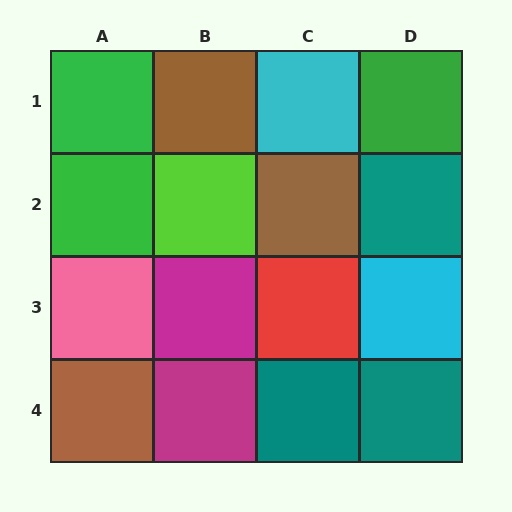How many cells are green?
3 cells are green.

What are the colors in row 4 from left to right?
Brown, magenta, teal, teal.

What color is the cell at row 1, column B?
Brown.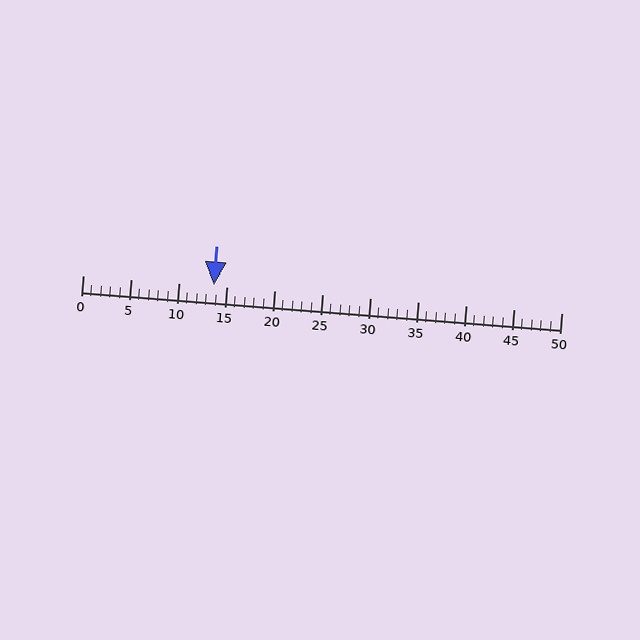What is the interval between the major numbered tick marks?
The major tick marks are spaced 5 units apart.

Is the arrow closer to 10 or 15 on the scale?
The arrow is closer to 15.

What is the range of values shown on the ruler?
The ruler shows values from 0 to 50.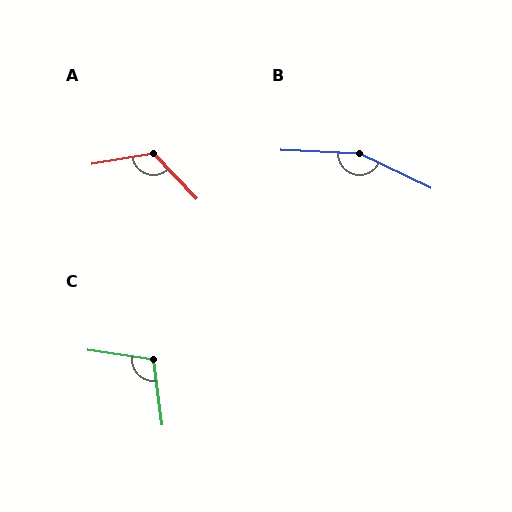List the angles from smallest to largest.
C (106°), A (124°), B (157°).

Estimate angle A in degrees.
Approximately 124 degrees.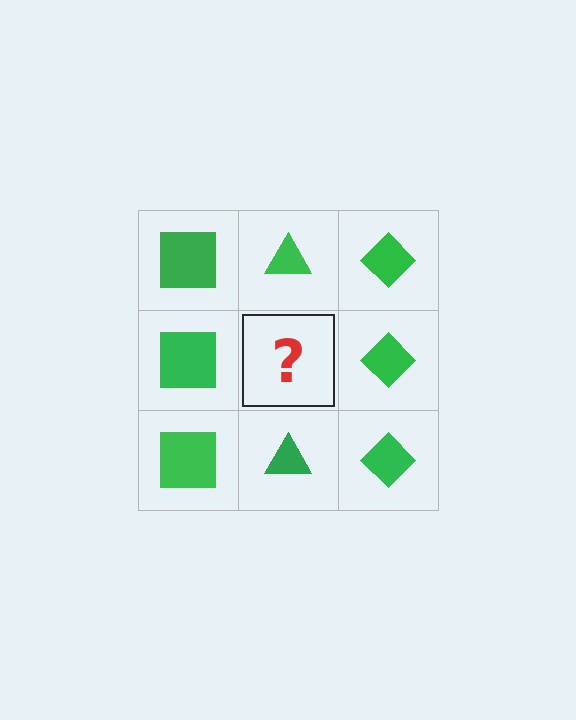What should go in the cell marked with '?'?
The missing cell should contain a green triangle.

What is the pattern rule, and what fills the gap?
The rule is that each column has a consistent shape. The gap should be filled with a green triangle.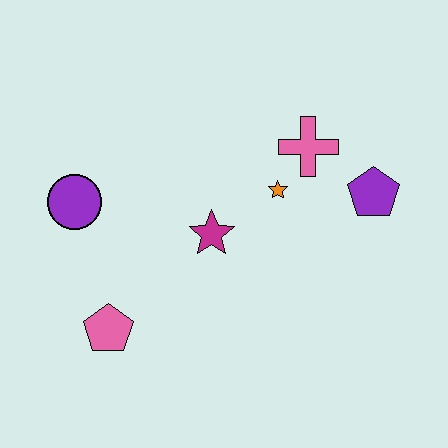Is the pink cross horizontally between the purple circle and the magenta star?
No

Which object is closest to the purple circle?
The pink pentagon is closest to the purple circle.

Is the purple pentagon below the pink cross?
Yes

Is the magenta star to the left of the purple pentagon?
Yes